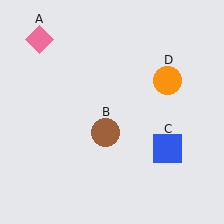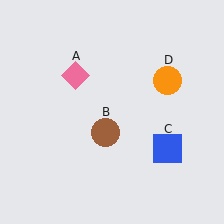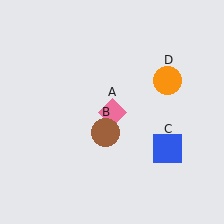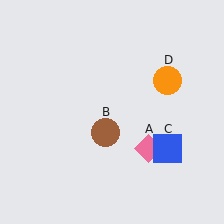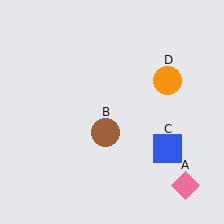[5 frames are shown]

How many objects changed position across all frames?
1 object changed position: pink diamond (object A).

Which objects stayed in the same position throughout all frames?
Brown circle (object B) and blue square (object C) and orange circle (object D) remained stationary.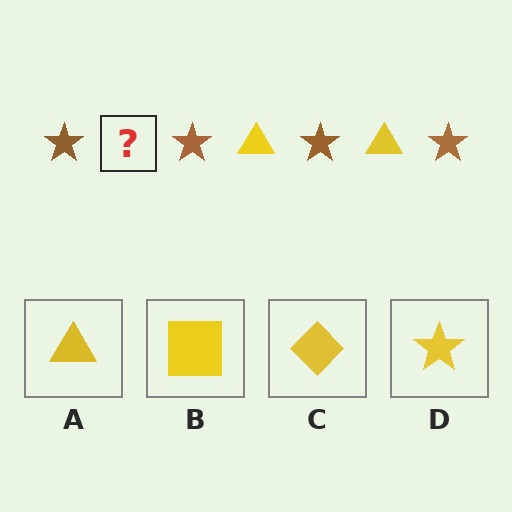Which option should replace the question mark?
Option A.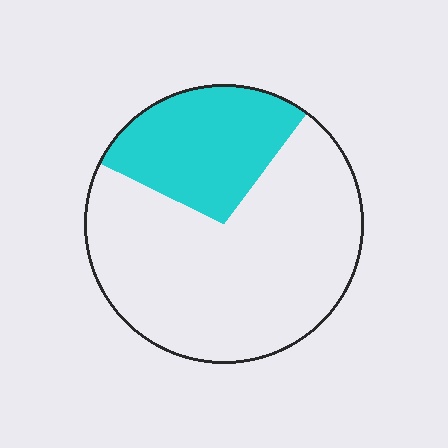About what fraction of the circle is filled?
About one quarter (1/4).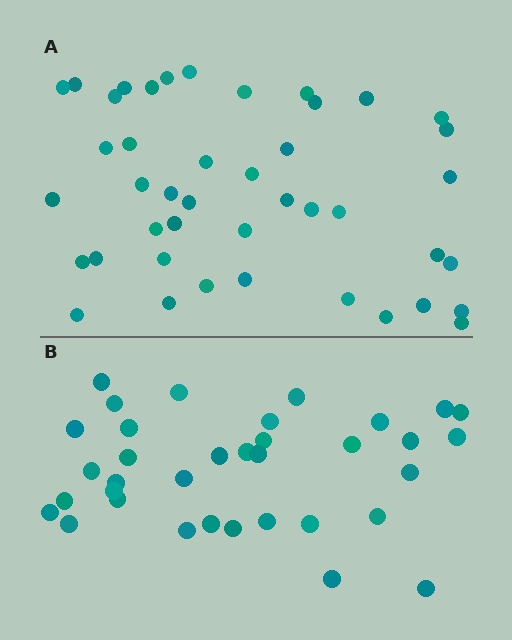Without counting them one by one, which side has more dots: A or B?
Region A (the top region) has more dots.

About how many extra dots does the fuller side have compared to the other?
Region A has roughly 8 or so more dots than region B.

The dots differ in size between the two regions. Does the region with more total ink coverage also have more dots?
No. Region B has more total ink coverage because its dots are larger, but region A actually contains more individual dots. Total area can be misleading — the number of items is what matters here.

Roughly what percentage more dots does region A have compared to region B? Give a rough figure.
About 25% more.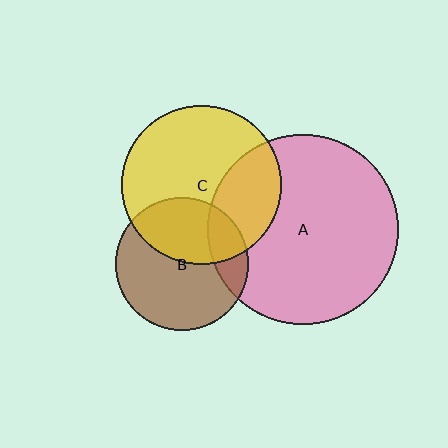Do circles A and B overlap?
Yes.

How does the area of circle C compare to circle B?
Approximately 1.4 times.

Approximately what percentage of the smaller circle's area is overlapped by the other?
Approximately 15%.